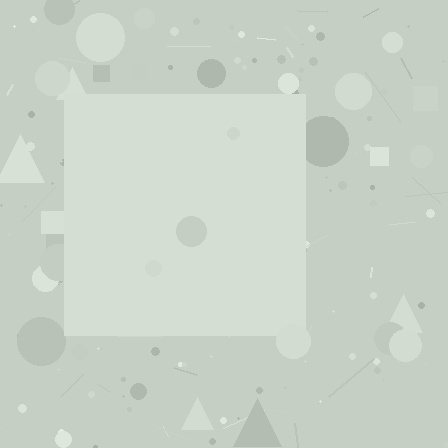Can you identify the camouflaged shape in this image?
The camouflaged shape is a square.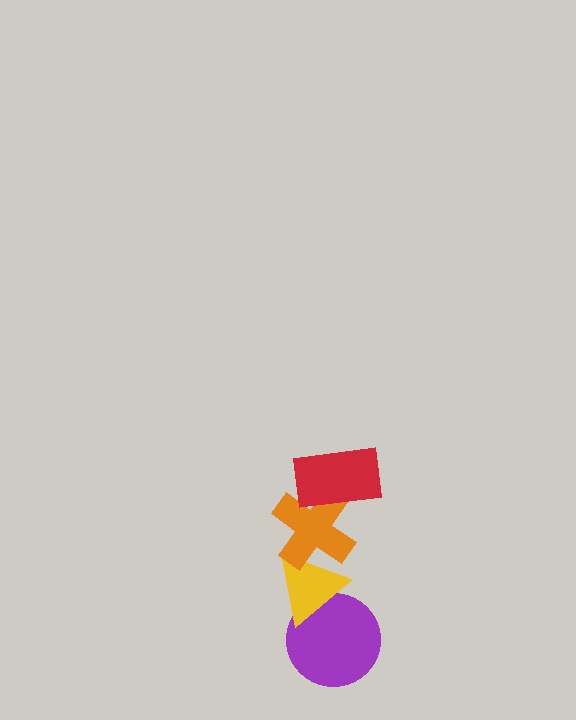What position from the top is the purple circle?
The purple circle is 4th from the top.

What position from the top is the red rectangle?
The red rectangle is 1st from the top.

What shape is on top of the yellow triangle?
The orange cross is on top of the yellow triangle.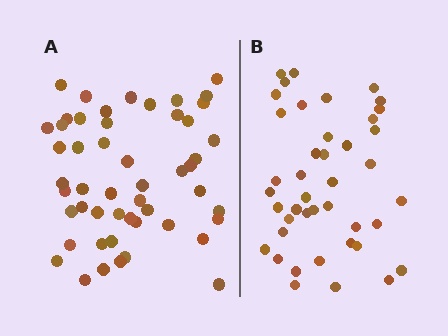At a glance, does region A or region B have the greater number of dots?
Region A (the left region) has more dots.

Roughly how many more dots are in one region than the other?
Region A has roughly 8 or so more dots than region B.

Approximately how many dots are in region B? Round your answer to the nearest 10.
About 40 dots. (The exact count is 42, which rounds to 40.)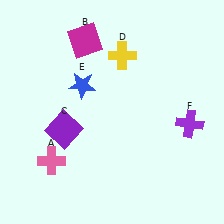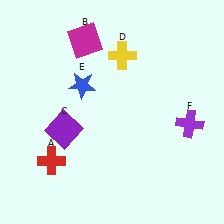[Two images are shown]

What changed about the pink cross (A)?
In Image 1, A is pink. In Image 2, it changed to red.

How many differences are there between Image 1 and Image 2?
There is 1 difference between the two images.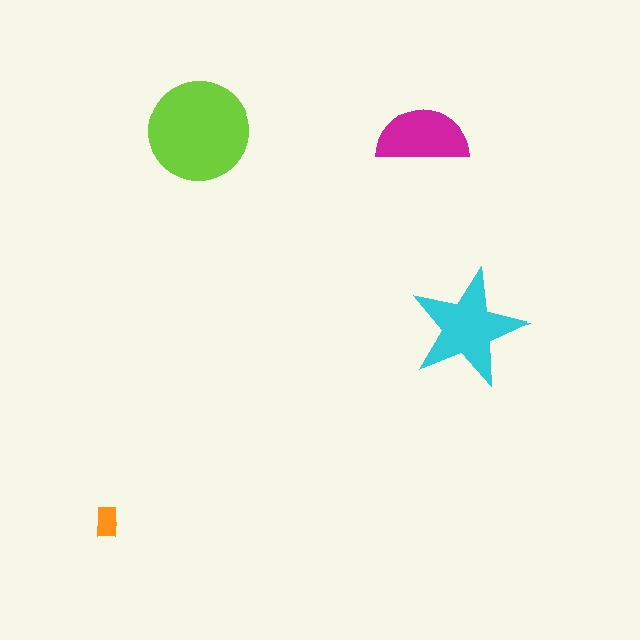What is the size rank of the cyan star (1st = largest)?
2nd.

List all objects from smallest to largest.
The orange rectangle, the magenta semicircle, the cyan star, the lime circle.